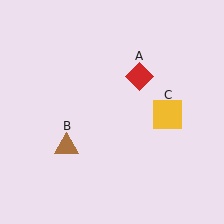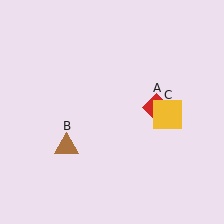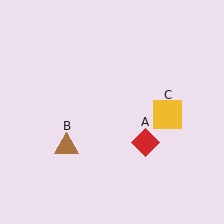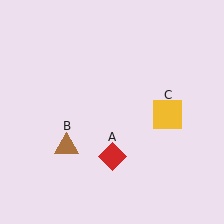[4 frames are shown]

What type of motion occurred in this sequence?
The red diamond (object A) rotated clockwise around the center of the scene.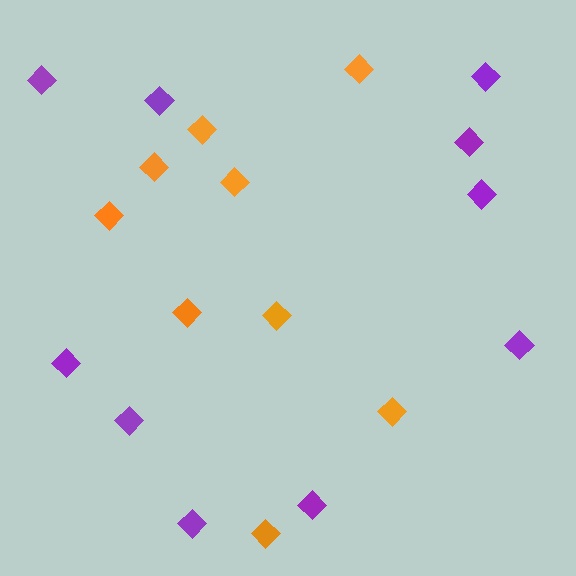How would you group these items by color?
There are 2 groups: one group of orange diamonds (9) and one group of purple diamonds (10).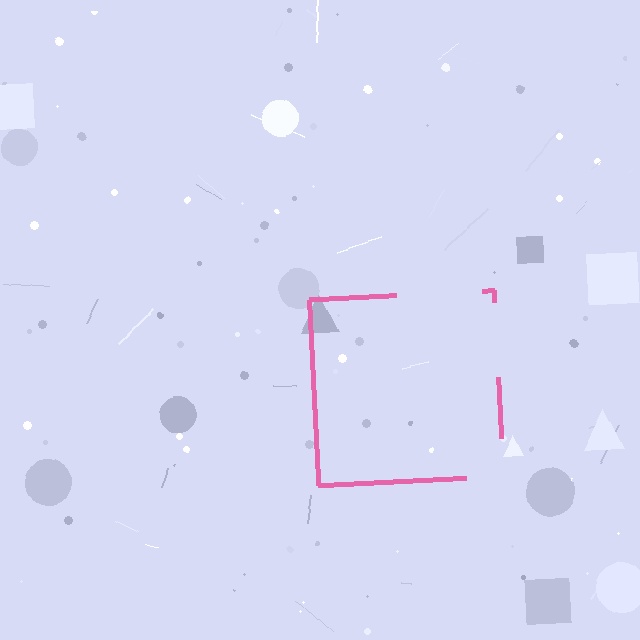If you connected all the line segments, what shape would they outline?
They would outline a square.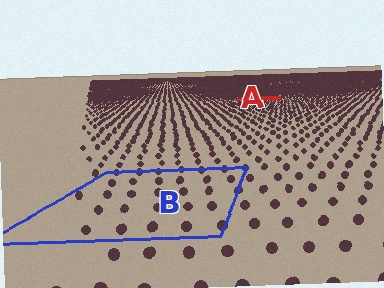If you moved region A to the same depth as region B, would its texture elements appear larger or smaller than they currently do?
They would appear larger. At a closer depth, the same texture elements are projected at a bigger on-screen size.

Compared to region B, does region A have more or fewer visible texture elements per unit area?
Region A has more texture elements per unit area — they are packed more densely because it is farther away.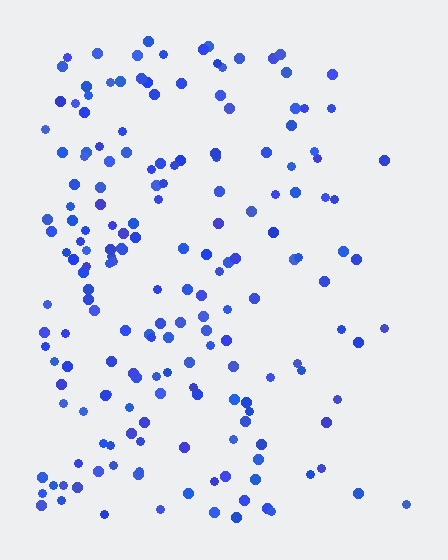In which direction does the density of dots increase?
From right to left, with the left side densest.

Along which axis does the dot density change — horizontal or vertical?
Horizontal.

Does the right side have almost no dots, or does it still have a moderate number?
Still a moderate number, just noticeably fewer than the left.